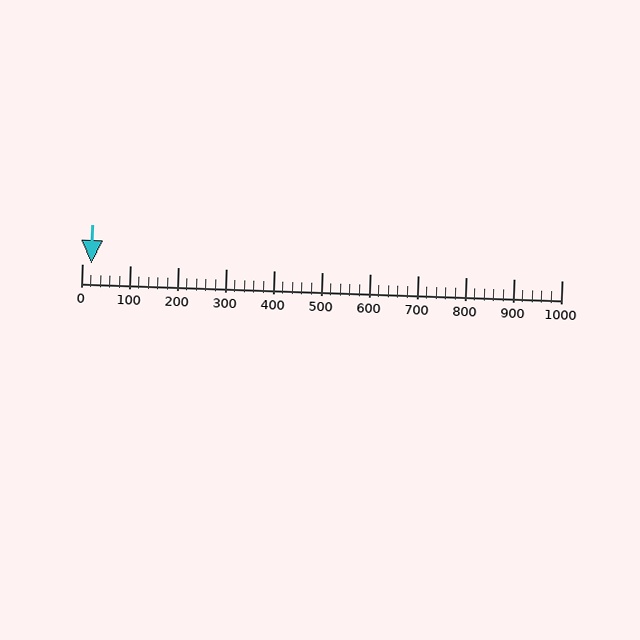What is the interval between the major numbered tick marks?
The major tick marks are spaced 100 units apart.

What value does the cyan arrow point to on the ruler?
The cyan arrow points to approximately 20.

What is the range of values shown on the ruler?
The ruler shows values from 0 to 1000.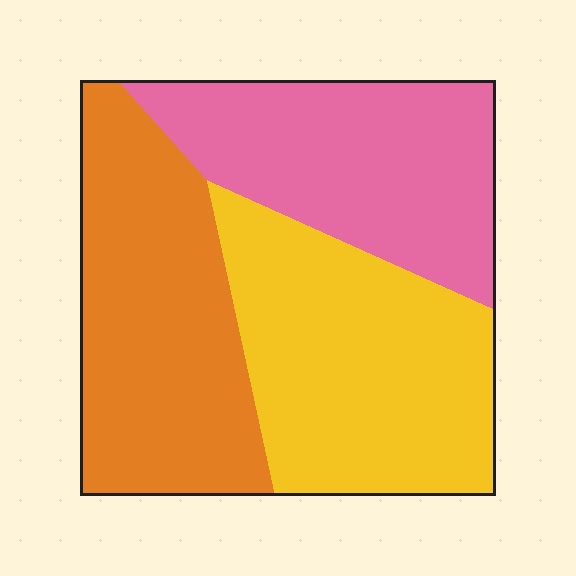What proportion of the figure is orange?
Orange takes up about one third (1/3) of the figure.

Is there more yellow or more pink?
Yellow.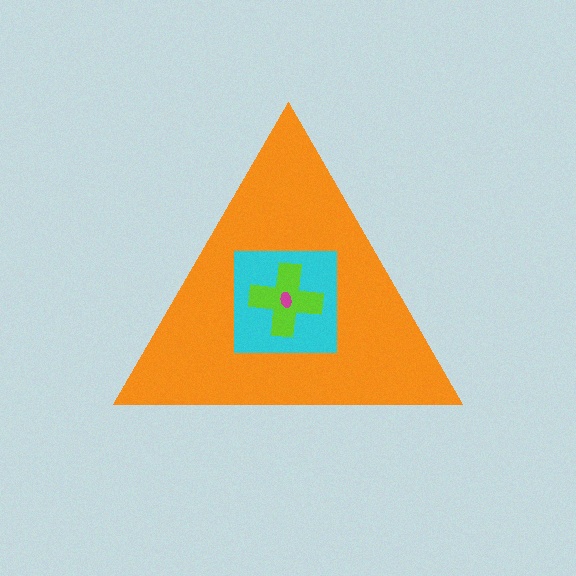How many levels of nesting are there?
4.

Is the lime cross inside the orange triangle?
Yes.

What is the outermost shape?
The orange triangle.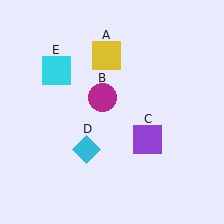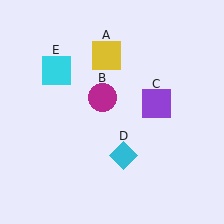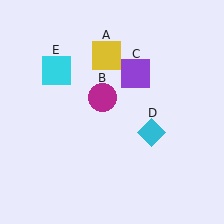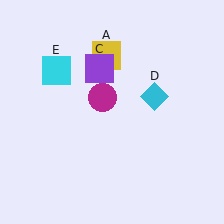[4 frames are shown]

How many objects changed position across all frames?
2 objects changed position: purple square (object C), cyan diamond (object D).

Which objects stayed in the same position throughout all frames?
Yellow square (object A) and magenta circle (object B) and cyan square (object E) remained stationary.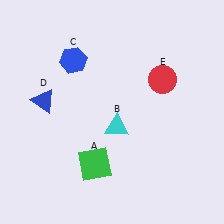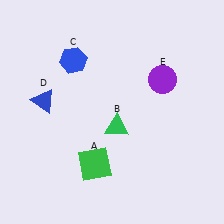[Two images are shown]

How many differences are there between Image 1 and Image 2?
There are 2 differences between the two images.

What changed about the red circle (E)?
In Image 1, E is red. In Image 2, it changed to purple.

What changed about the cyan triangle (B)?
In Image 1, B is cyan. In Image 2, it changed to green.